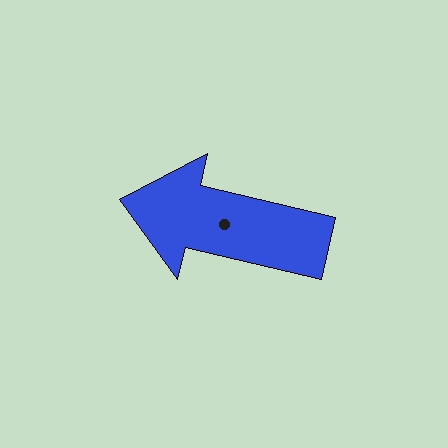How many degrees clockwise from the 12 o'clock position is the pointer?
Approximately 283 degrees.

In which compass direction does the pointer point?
West.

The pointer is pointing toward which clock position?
Roughly 9 o'clock.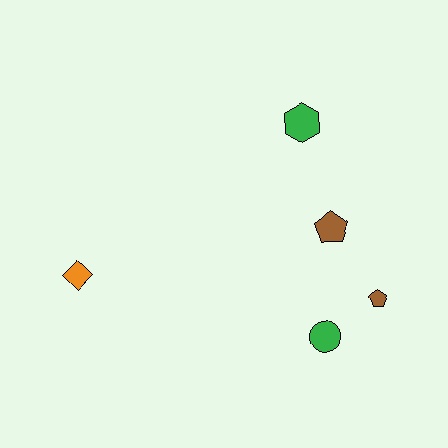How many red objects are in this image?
There are no red objects.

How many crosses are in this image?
There are no crosses.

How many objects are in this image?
There are 5 objects.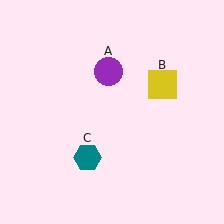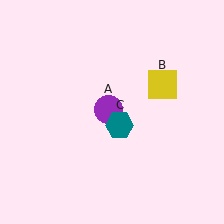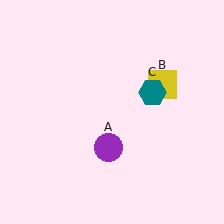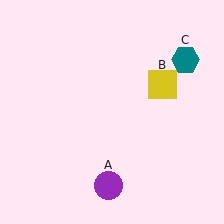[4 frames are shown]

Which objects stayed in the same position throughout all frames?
Yellow square (object B) remained stationary.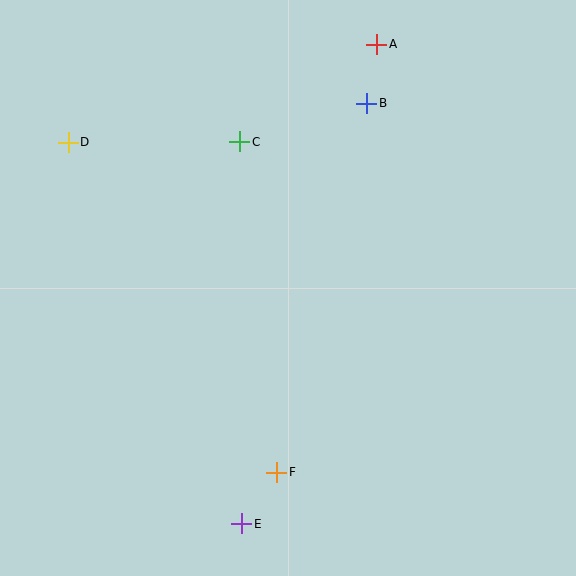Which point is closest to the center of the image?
Point C at (240, 142) is closest to the center.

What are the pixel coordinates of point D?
Point D is at (68, 142).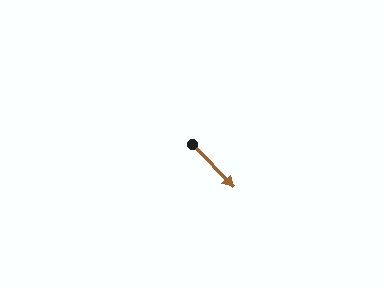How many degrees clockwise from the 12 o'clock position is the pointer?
Approximately 136 degrees.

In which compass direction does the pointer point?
Southeast.